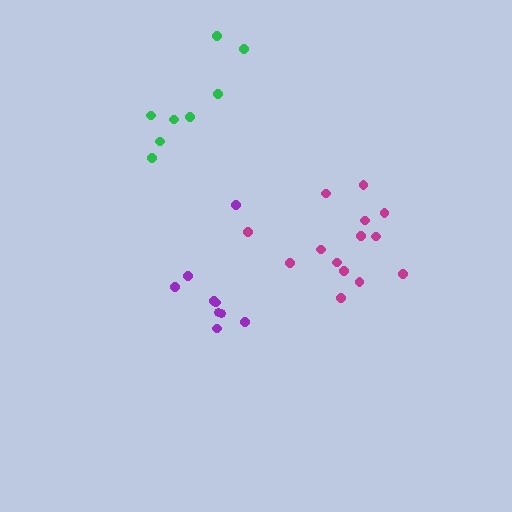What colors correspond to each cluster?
The clusters are colored: purple, magenta, green.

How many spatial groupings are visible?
There are 3 spatial groupings.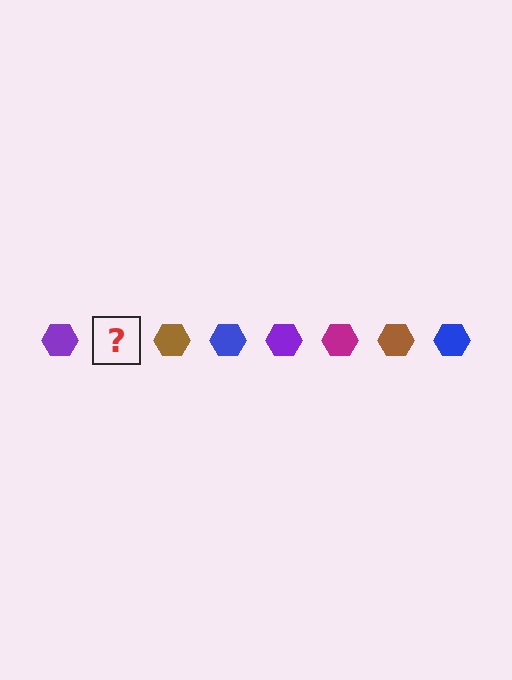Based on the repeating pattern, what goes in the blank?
The blank should be a magenta hexagon.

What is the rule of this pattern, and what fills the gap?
The rule is that the pattern cycles through purple, magenta, brown, blue hexagons. The gap should be filled with a magenta hexagon.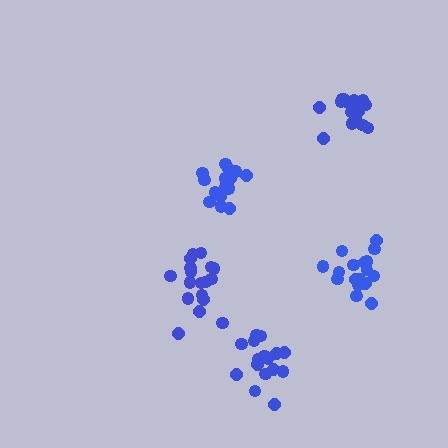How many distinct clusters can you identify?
There are 5 distinct clusters.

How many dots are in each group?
Group 1: 18 dots, Group 2: 18 dots, Group 3: 19 dots, Group 4: 19 dots, Group 5: 16 dots (90 total).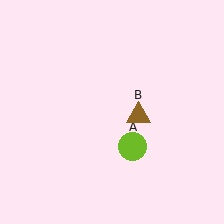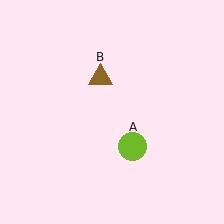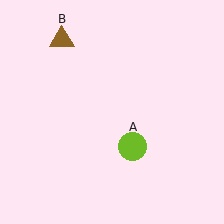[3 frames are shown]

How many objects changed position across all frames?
1 object changed position: brown triangle (object B).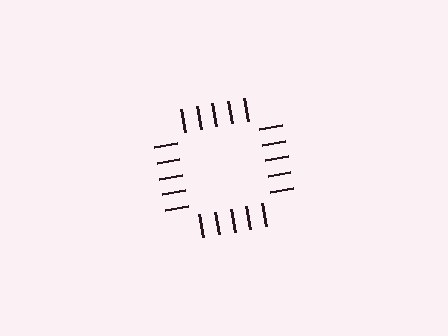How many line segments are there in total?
20 — 5 along each of the 4 edges.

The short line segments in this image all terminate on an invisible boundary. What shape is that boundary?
An illusory square — the line segments terminate on its edges but no continuous stroke is drawn.